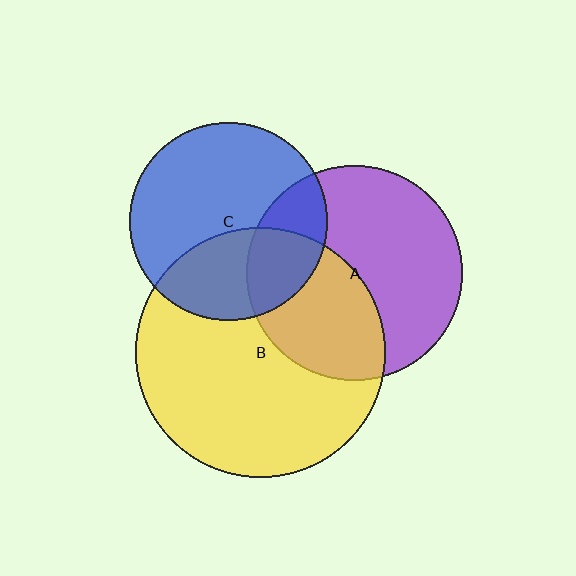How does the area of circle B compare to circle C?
Approximately 1.6 times.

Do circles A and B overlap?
Yes.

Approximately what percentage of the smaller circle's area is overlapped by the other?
Approximately 40%.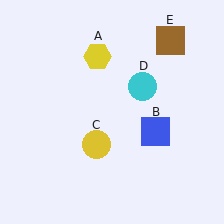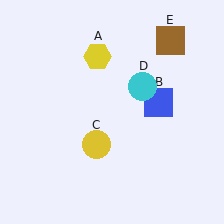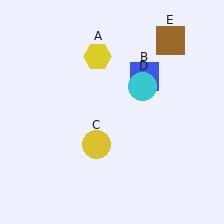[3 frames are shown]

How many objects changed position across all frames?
1 object changed position: blue square (object B).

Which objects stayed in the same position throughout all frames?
Yellow hexagon (object A) and yellow circle (object C) and cyan circle (object D) and brown square (object E) remained stationary.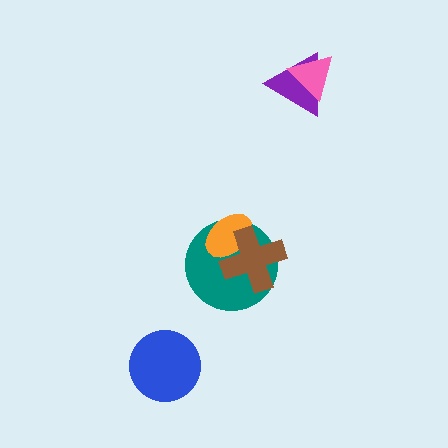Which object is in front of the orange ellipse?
The brown cross is in front of the orange ellipse.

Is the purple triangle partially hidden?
Yes, it is partially covered by another shape.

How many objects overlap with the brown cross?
2 objects overlap with the brown cross.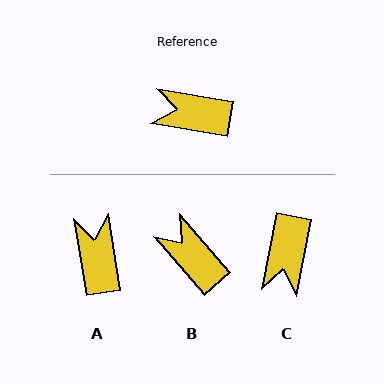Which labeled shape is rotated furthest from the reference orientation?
C, about 89 degrees away.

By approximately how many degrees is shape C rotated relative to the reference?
Approximately 89 degrees counter-clockwise.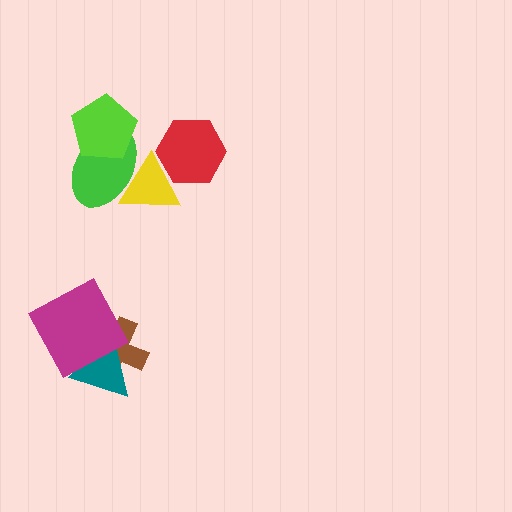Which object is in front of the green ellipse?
The lime pentagon is in front of the green ellipse.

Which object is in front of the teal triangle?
The magenta square is in front of the teal triangle.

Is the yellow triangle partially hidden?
Yes, it is partially covered by another shape.